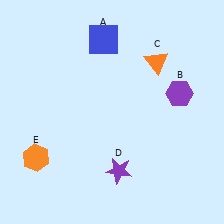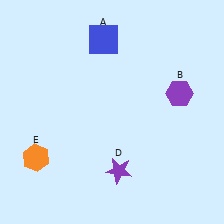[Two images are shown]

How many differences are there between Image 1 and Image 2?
There is 1 difference between the two images.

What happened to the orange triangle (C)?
The orange triangle (C) was removed in Image 2. It was in the top-right area of Image 1.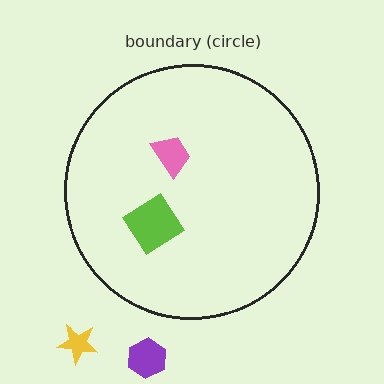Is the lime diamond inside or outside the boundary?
Inside.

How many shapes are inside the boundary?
2 inside, 2 outside.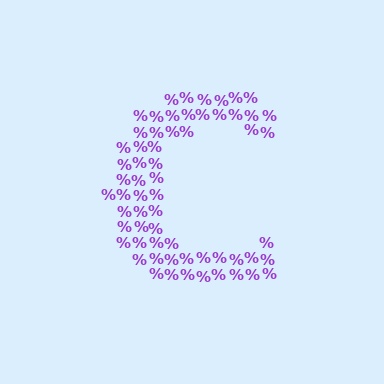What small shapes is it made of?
It is made of small percent signs.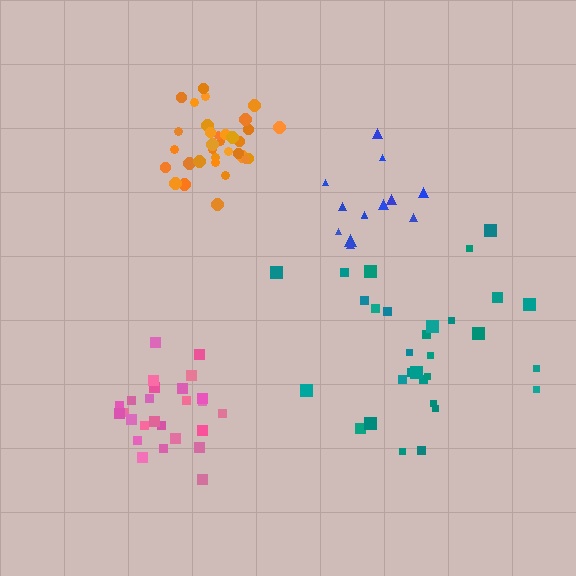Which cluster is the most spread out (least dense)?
Teal.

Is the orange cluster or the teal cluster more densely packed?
Orange.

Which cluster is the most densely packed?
Orange.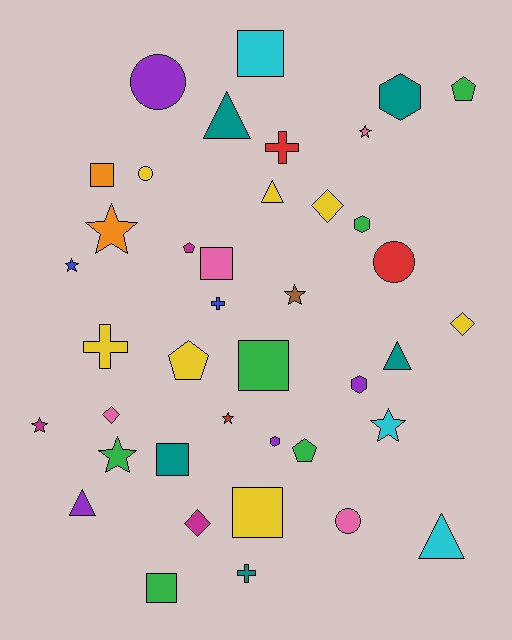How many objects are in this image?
There are 40 objects.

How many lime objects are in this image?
There are no lime objects.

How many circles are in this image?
There are 4 circles.